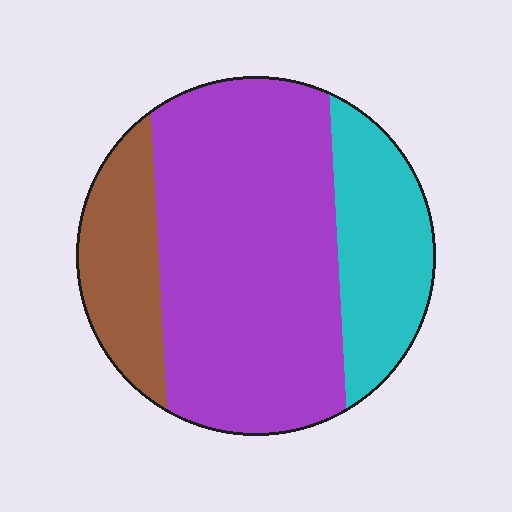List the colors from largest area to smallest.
From largest to smallest: purple, cyan, brown.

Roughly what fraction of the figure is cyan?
Cyan covers roughly 20% of the figure.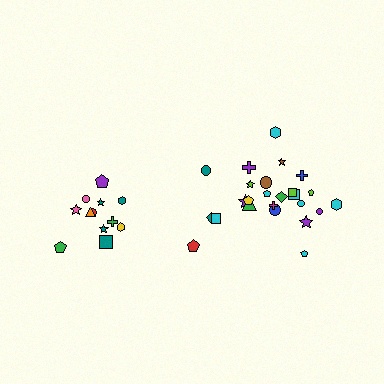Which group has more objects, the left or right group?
The right group.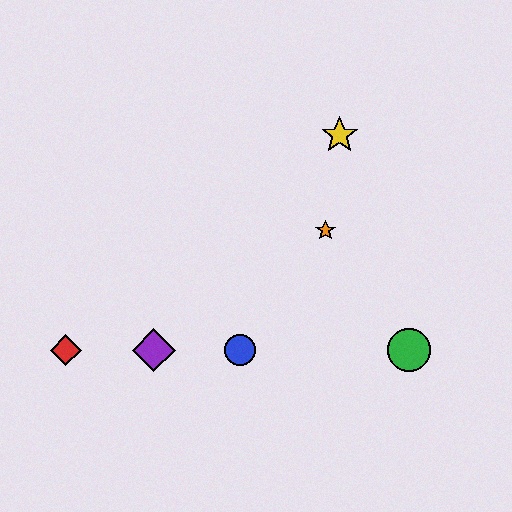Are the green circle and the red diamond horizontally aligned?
Yes, both are at y≈350.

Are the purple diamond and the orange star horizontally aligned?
No, the purple diamond is at y≈350 and the orange star is at y≈231.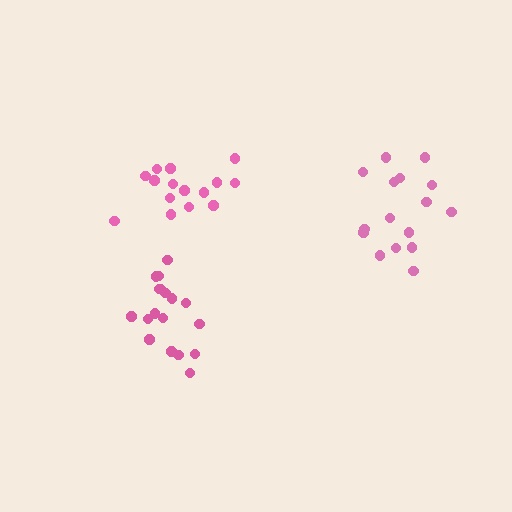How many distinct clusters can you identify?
There are 3 distinct clusters.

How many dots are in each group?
Group 1: 16 dots, Group 2: 15 dots, Group 3: 18 dots (49 total).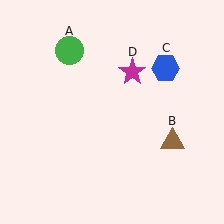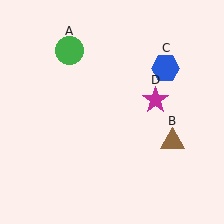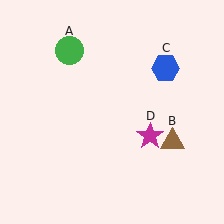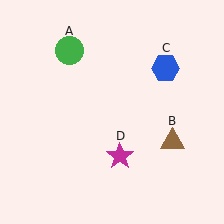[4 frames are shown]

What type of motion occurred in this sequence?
The magenta star (object D) rotated clockwise around the center of the scene.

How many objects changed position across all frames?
1 object changed position: magenta star (object D).